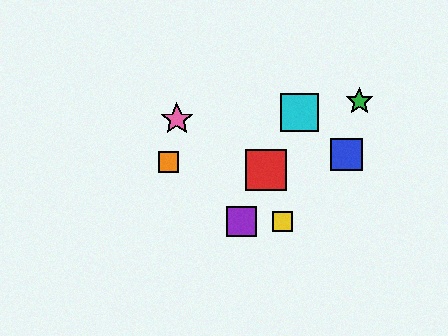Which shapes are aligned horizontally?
The yellow square, the purple square are aligned horizontally.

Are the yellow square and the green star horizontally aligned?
No, the yellow square is at y≈221 and the green star is at y≈101.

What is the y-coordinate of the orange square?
The orange square is at y≈162.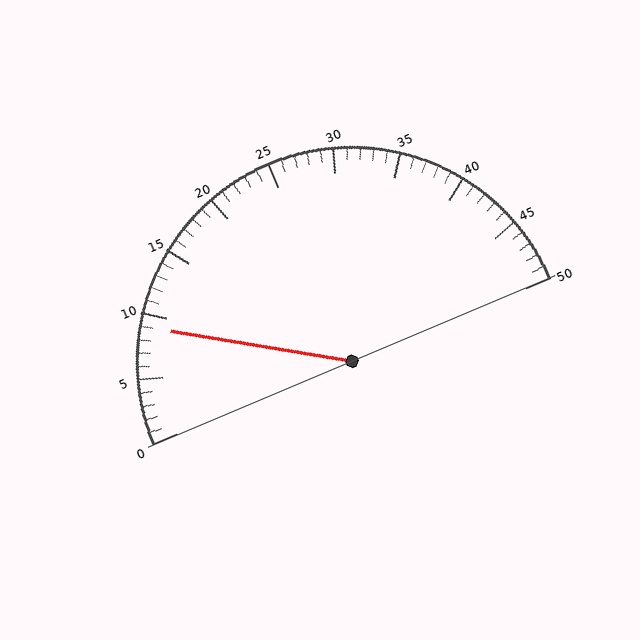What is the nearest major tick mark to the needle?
The nearest major tick mark is 10.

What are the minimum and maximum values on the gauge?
The gauge ranges from 0 to 50.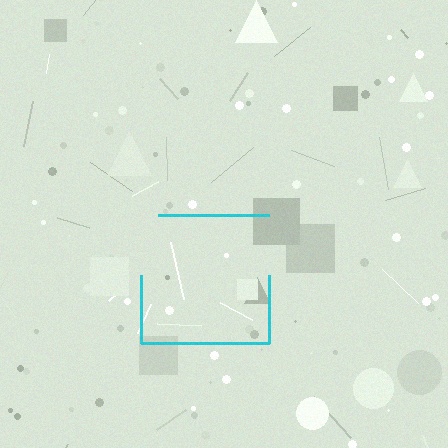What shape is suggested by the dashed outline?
The dashed outline suggests a square.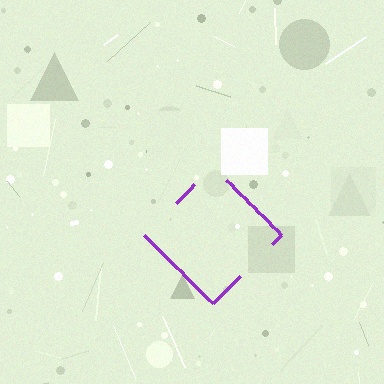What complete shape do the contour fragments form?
The contour fragments form a diamond.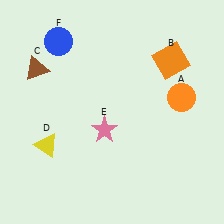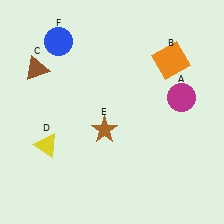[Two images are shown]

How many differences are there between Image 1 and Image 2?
There are 2 differences between the two images.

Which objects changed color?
A changed from orange to magenta. E changed from pink to brown.